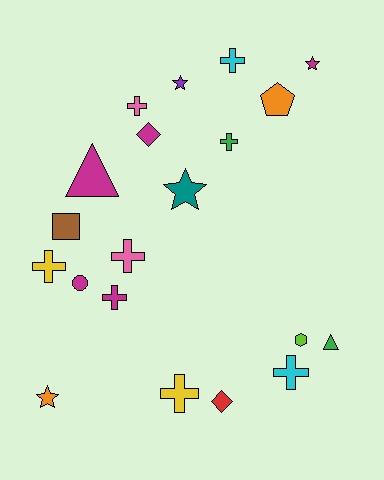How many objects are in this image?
There are 20 objects.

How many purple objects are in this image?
There is 1 purple object.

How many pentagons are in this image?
There is 1 pentagon.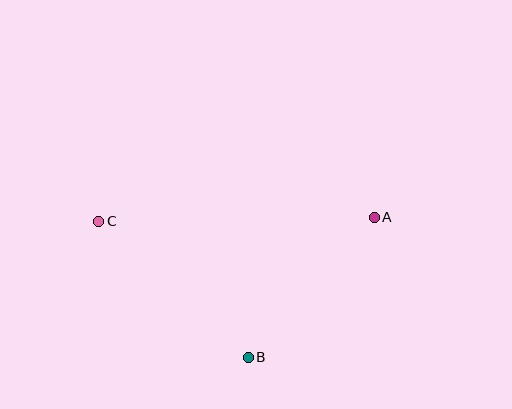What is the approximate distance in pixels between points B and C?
The distance between B and C is approximately 202 pixels.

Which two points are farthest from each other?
Points A and C are farthest from each other.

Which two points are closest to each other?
Points A and B are closest to each other.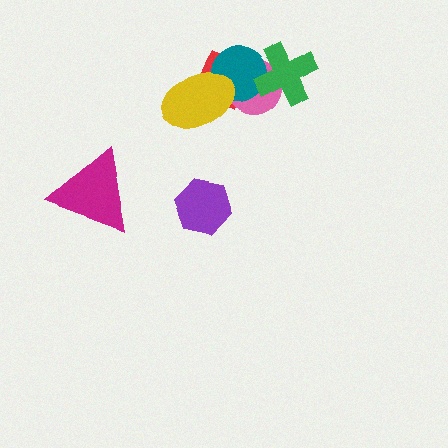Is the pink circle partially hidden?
Yes, it is partially covered by another shape.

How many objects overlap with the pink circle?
4 objects overlap with the pink circle.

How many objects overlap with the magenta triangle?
0 objects overlap with the magenta triangle.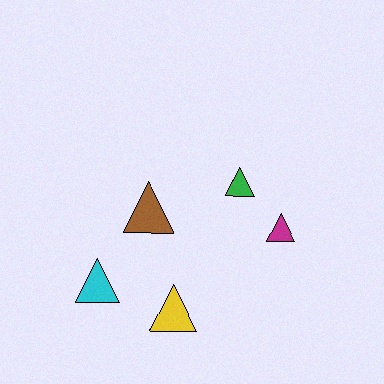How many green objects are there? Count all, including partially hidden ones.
There is 1 green object.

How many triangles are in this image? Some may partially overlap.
There are 5 triangles.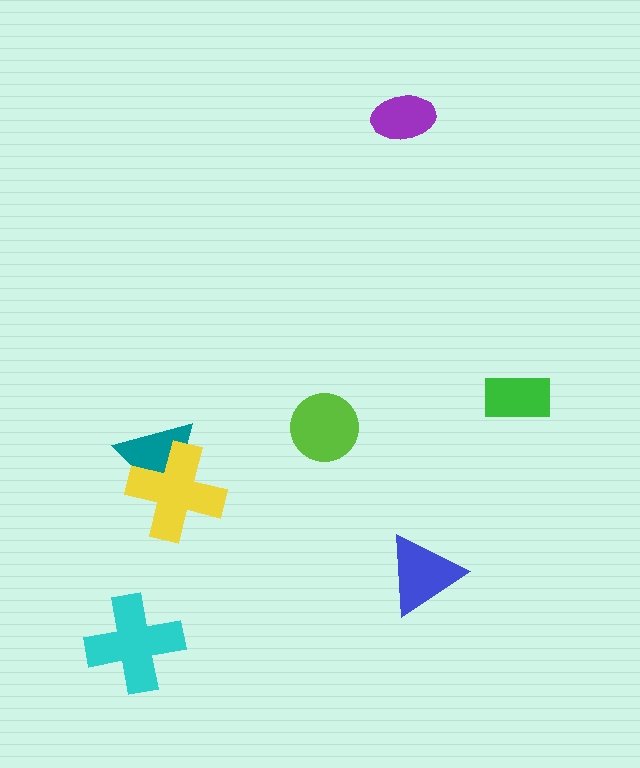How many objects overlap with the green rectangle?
0 objects overlap with the green rectangle.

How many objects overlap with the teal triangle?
1 object overlaps with the teal triangle.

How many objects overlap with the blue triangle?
0 objects overlap with the blue triangle.